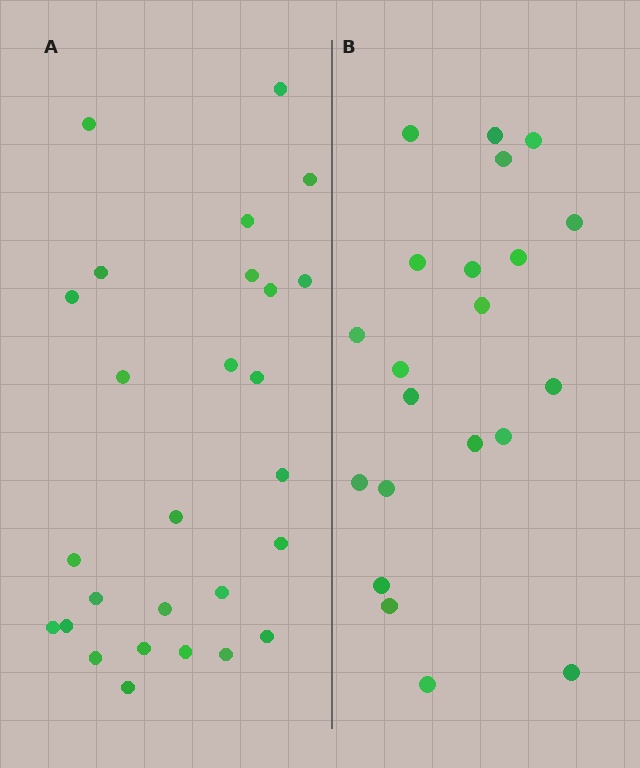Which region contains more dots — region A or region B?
Region A (the left region) has more dots.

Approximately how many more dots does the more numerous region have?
Region A has about 6 more dots than region B.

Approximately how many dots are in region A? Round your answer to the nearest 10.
About 30 dots. (The exact count is 27, which rounds to 30.)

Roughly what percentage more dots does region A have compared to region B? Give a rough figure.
About 30% more.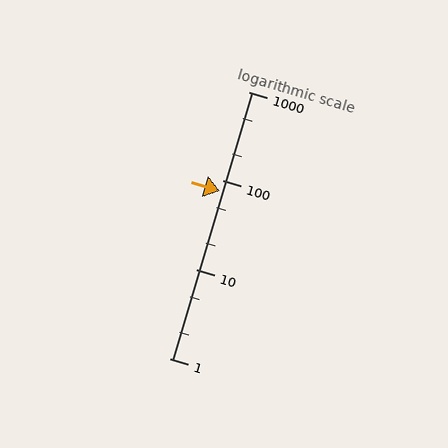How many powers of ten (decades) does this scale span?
The scale spans 3 decades, from 1 to 1000.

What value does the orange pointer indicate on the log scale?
The pointer indicates approximately 77.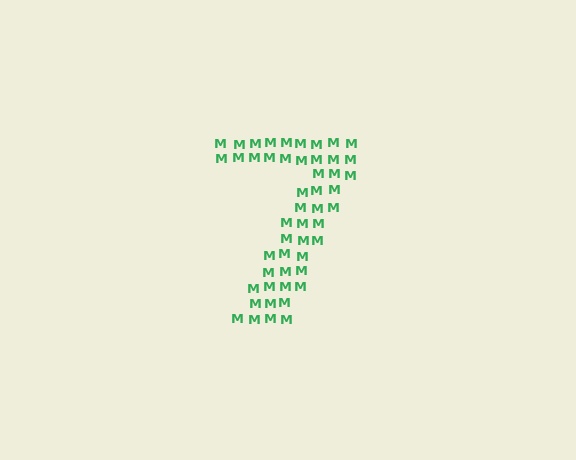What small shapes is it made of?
It is made of small letter M's.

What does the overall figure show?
The overall figure shows the digit 7.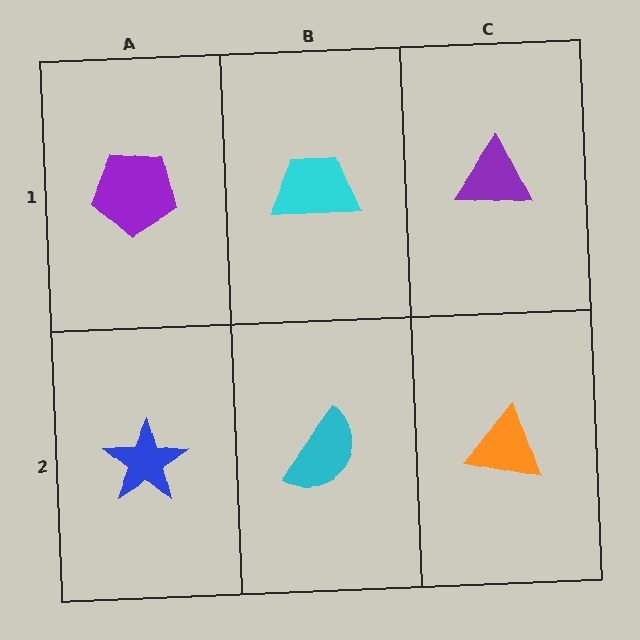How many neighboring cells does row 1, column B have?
3.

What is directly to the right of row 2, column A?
A cyan semicircle.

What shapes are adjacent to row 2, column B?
A cyan trapezoid (row 1, column B), a blue star (row 2, column A), an orange triangle (row 2, column C).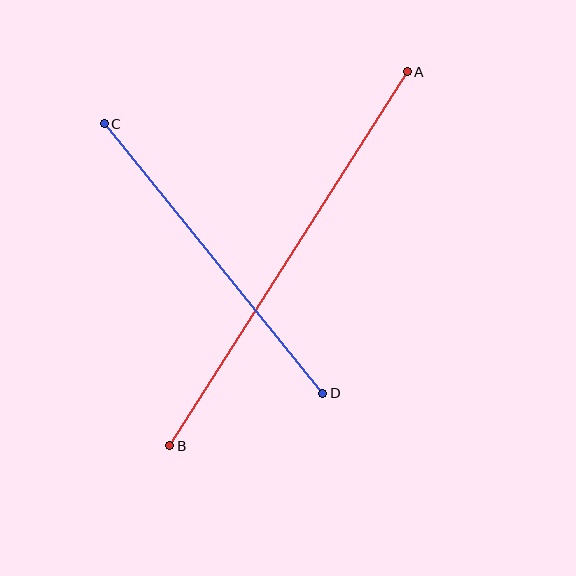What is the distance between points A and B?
The distance is approximately 443 pixels.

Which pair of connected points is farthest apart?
Points A and B are farthest apart.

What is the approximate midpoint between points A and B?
The midpoint is at approximately (288, 259) pixels.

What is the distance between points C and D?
The distance is approximately 347 pixels.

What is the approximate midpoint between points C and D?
The midpoint is at approximately (213, 258) pixels.